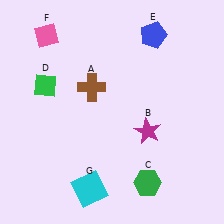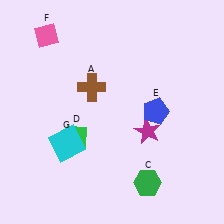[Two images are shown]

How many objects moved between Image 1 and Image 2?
3 objects moved between the two images.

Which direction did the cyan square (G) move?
The cyan square (G) moved up.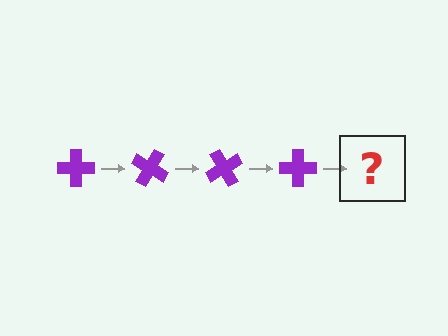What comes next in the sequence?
The next element should be a purple cross rotated 120 degrees.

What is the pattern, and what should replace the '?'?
The pattern is that the cross rotates 30 degrees each step. The '?' should be a purple cross rotated 120 degrees.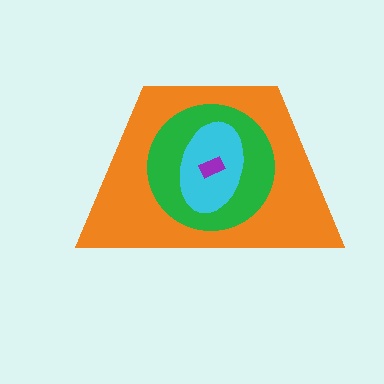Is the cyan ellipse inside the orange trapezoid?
Yes.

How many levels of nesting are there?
4.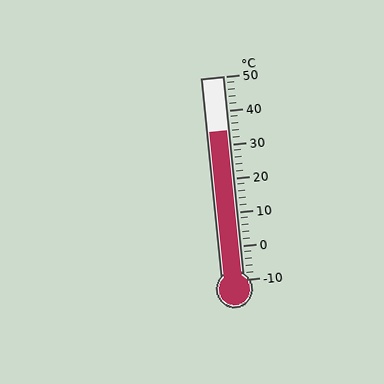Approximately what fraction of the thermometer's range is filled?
The thermometer is filled to approximately 75% of its range.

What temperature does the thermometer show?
The thermometer shows approximately 34°C.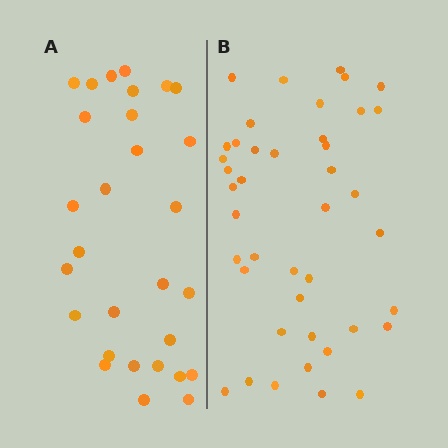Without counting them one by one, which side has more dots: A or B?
Region B (the right region) has more dots.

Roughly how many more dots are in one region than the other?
Region B has approximately 15 more dots than region A.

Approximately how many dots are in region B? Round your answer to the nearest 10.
About 40 dots. (The exact count is 42, which rounds to 40.)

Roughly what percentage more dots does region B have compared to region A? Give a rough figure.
About 45% more.